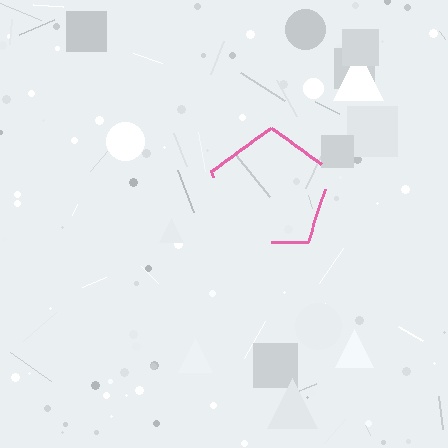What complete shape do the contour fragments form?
The contour fragments form a pentagon.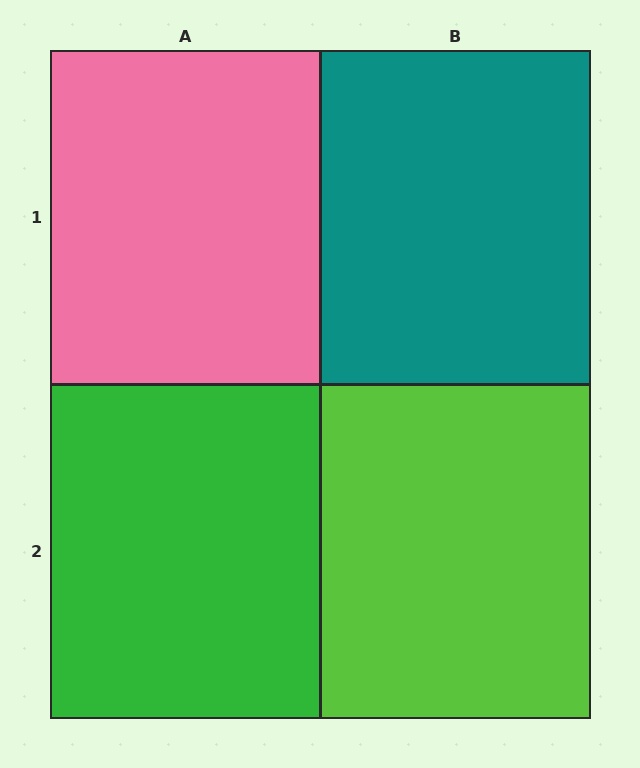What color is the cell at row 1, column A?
Pink.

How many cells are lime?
1 cell is lime.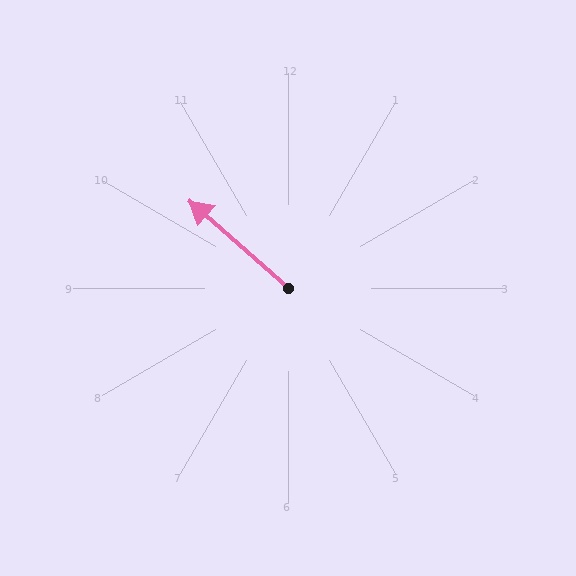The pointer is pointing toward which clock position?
Roughly 10 o'clock.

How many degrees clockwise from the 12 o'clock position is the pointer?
Approximately 311 degrees.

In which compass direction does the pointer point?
Northwest.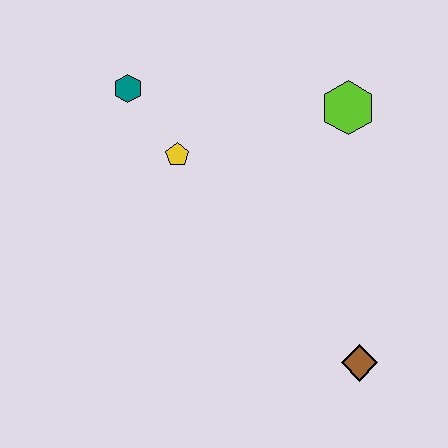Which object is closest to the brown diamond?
The lime hexagon is closest to the brown diamond.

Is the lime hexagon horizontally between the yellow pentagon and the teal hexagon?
No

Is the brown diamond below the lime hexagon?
Yes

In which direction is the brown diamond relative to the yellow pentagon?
The brown diamond is below the yellow pentagon.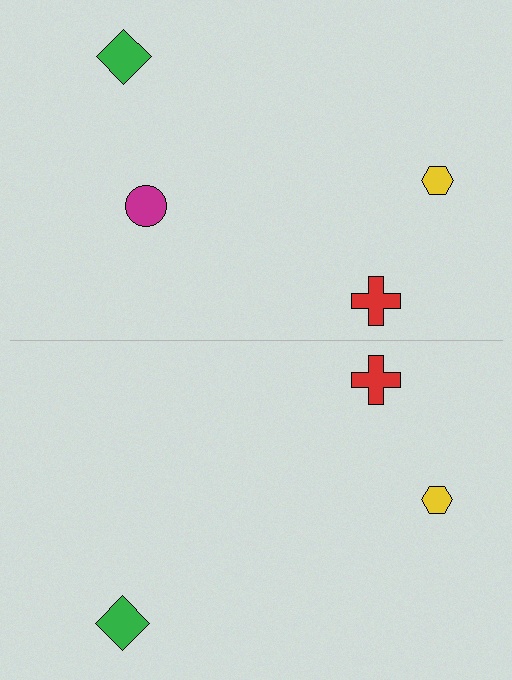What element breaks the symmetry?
A magenta circle is missing from the bottom side.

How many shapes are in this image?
There are 7 shapes in this image.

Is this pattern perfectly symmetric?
No, the pattern is not perfectly symmetric. A magenta circle is missing from the bottom side.